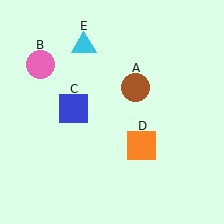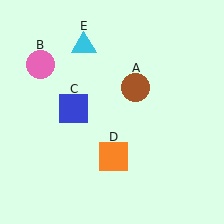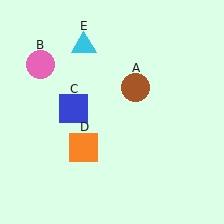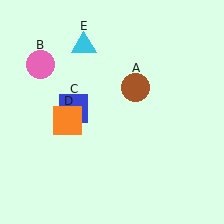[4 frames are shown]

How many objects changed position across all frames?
1 object changed position: orange square (object D).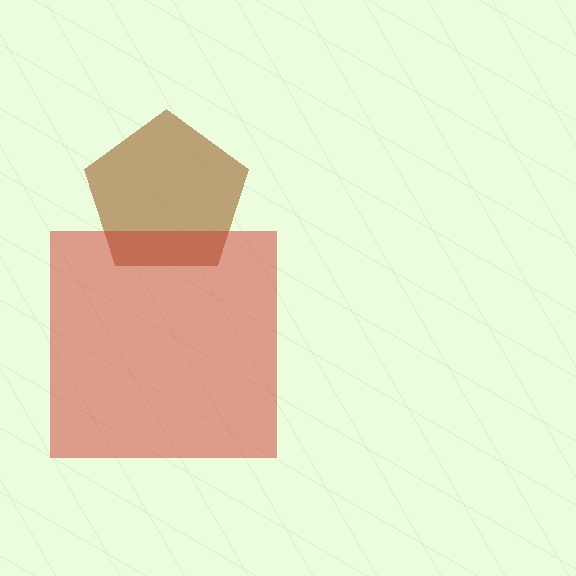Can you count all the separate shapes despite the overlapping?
Yes, there are 2 separate shapes.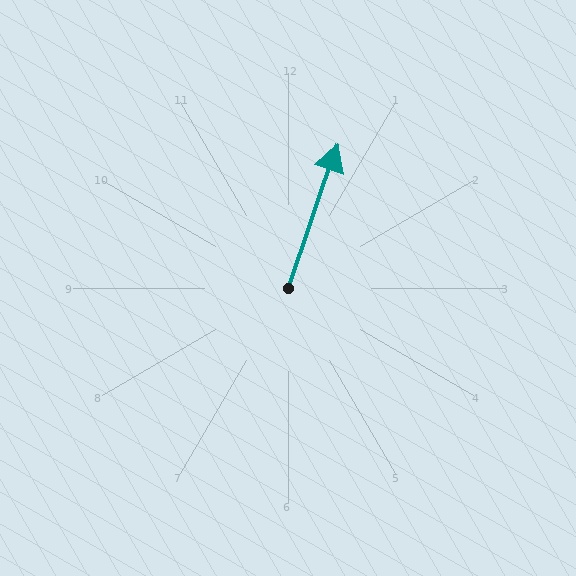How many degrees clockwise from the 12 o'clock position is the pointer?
Approximately 19 degrees.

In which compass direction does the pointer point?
North.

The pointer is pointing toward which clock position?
Roughly 1 o'clock.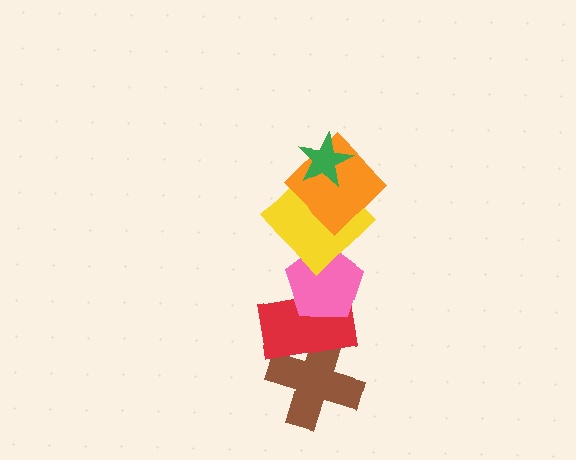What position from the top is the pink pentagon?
The pink pentagon is 4th from the top.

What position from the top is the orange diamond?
The orange diamond is 2nd from the top.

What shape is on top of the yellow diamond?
The orange diamond is on top of the yellow diamond.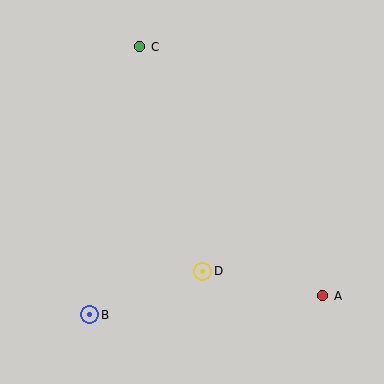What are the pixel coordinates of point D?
Point D is at (203, 271).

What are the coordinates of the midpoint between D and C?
The midpoint between D and C is at (171, 159).